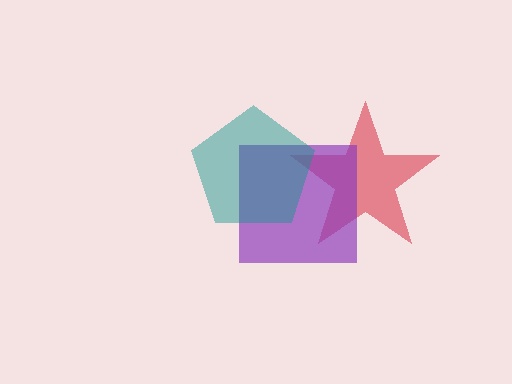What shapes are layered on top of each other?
The layered shapes are: a red star, a purple square, a teal pentagon.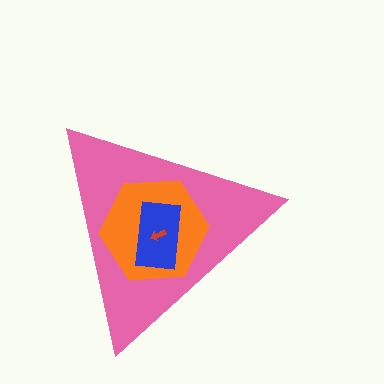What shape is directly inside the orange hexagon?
The blue rectangle.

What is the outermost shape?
The pink triangle.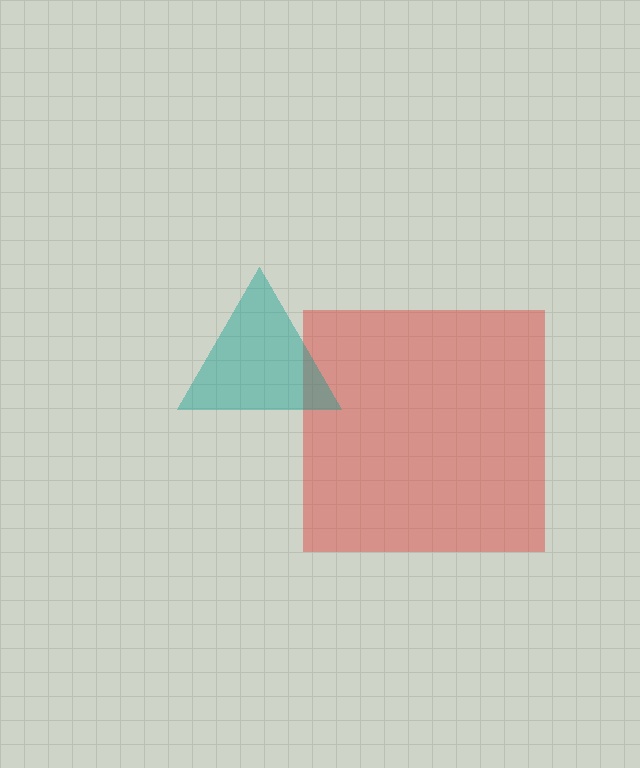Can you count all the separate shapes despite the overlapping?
Yes, there are 2 separate shapes.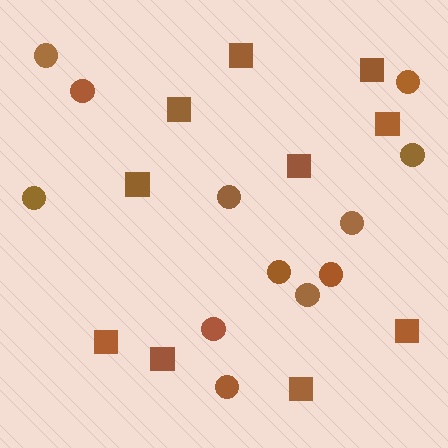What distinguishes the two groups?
There are 2 groups: one group of circles (12) and one group of squares (10).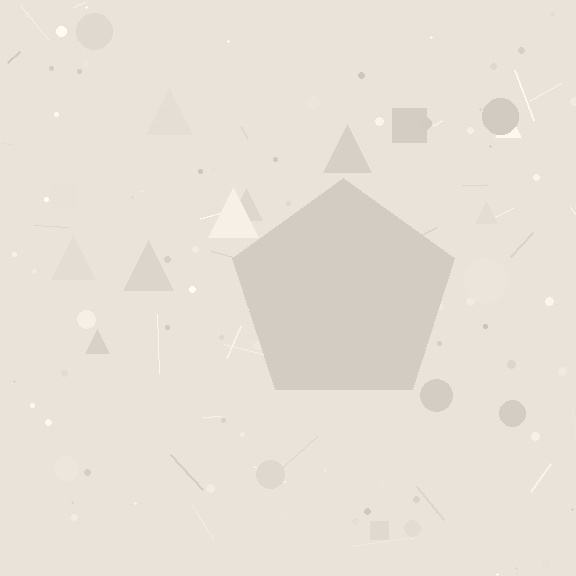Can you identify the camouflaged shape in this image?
The camouflaged shape is a pentagon.